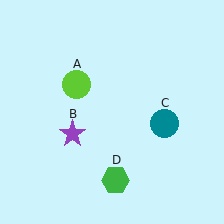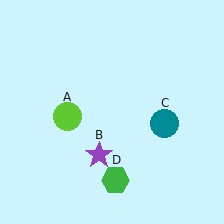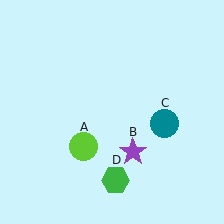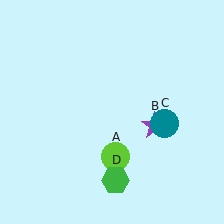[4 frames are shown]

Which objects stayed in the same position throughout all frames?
Teal circle (object C) and green hexagon (object D) remained stationary.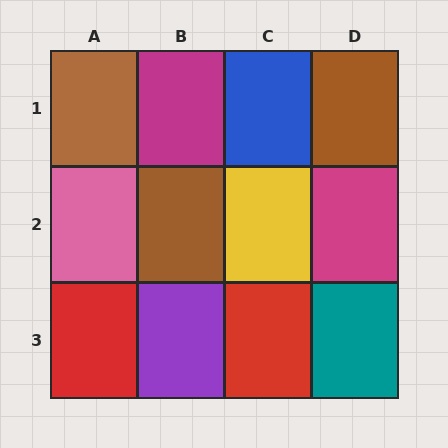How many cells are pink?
1 cell is pink.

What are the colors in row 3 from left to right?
Red, purple, red, teal.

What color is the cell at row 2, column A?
Pink.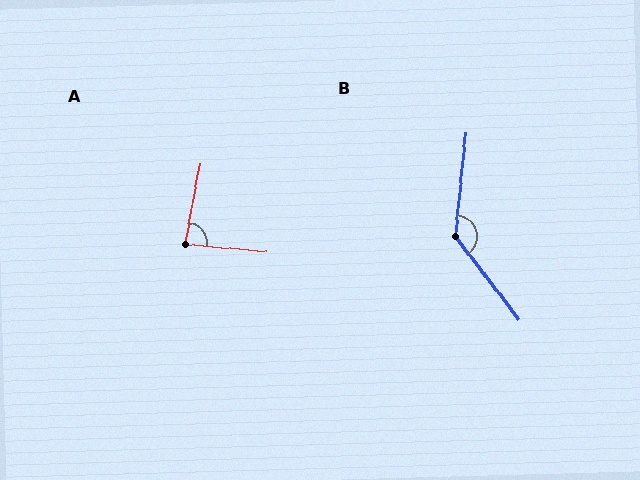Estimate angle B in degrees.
Approximately 136 degrees.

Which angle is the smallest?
A, at approximately 84 degrees.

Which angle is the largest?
B, at approximately 136 degrees.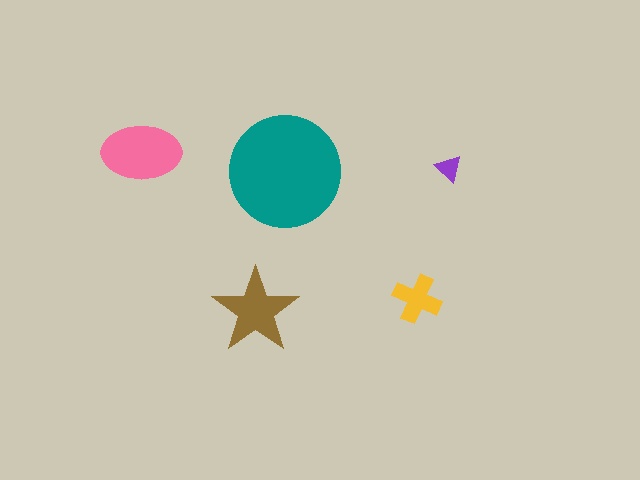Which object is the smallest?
The purple triangle.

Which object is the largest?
The teal circle.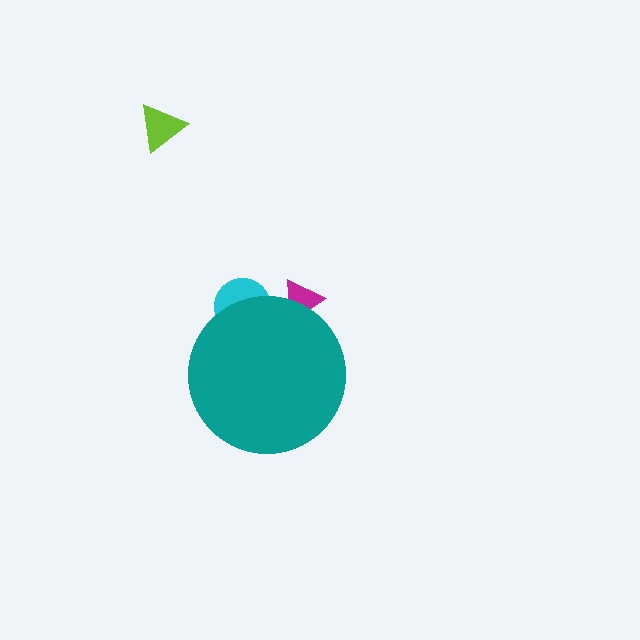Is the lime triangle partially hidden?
No, the lime triangle is fully visible.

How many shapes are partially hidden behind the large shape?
2 shapes are partially hidden.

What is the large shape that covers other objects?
A teal circle.